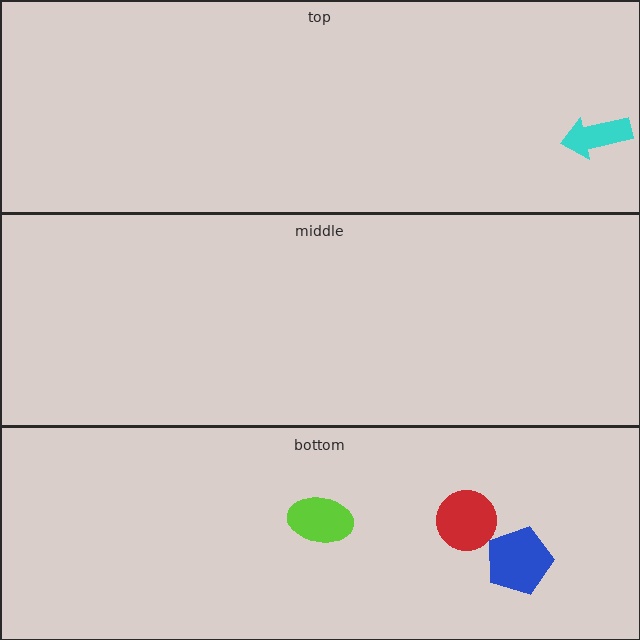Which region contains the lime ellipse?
The bottom region.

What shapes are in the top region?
The cyan arrow.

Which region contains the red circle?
The bottom region.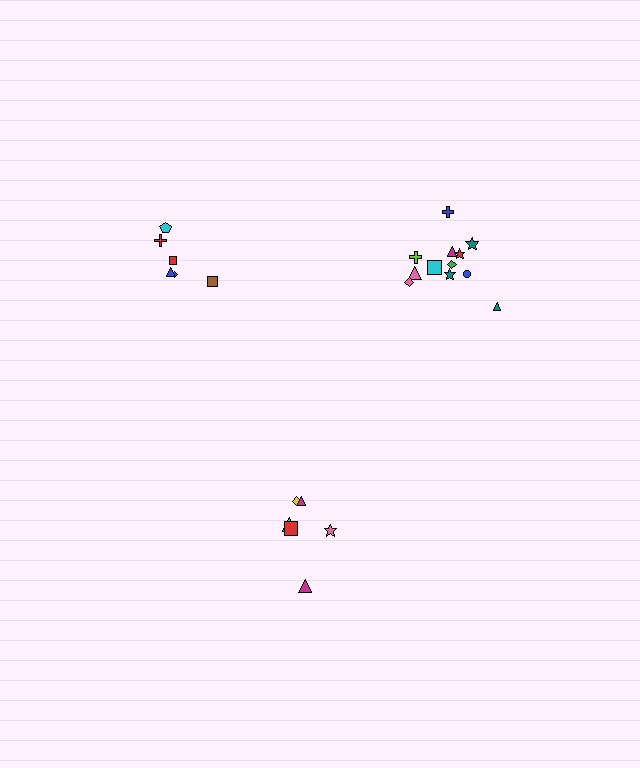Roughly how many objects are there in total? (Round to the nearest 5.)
Roughly 25 objects in total.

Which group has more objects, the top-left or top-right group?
The top-right group.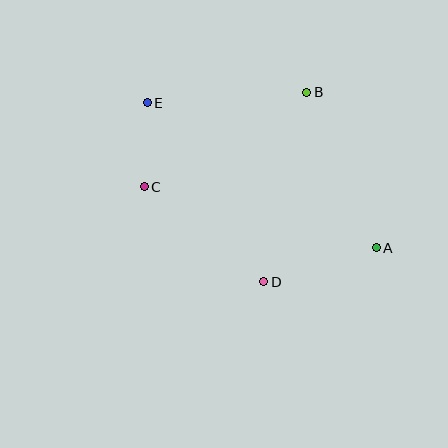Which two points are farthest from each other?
Points A and E are farthest from each other.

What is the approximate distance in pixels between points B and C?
The distance between B and C is approximately 187 pixels.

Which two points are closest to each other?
Points C and E are closest to each other.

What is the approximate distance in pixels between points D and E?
The distance between D and E is approximately 214 pixels.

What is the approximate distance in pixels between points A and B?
The distance between A and B is approximately 170 pixels.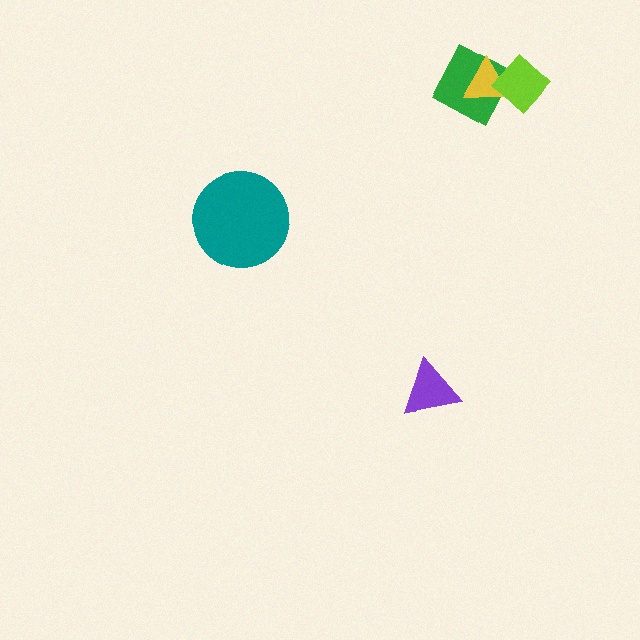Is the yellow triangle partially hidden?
Yes, it is partially covered by another shape.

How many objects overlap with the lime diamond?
2 objects overlap with the lime diamond.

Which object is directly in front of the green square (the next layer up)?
The yellow triangle is directly in front of the green square.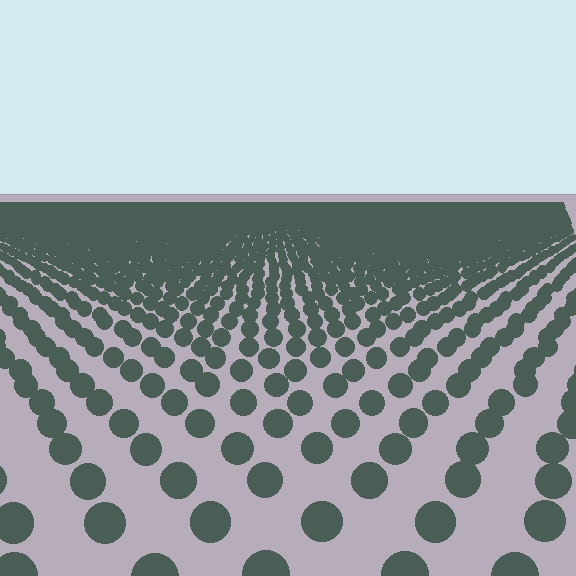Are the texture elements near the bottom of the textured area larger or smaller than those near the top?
Larger. Near the bottom, elements are closer to the viewer and appear at a bigger on-screen size.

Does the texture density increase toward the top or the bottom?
Density increases toward the top.